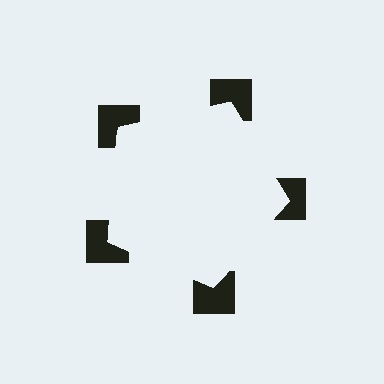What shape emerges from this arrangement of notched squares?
An illusory pentagon — its edges are inferred from the aligned wedge cuts in the notched squares, not physically drawn.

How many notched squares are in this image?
There are 5 — one at each vertex of the illusory pentagon.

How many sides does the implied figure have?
5 sides.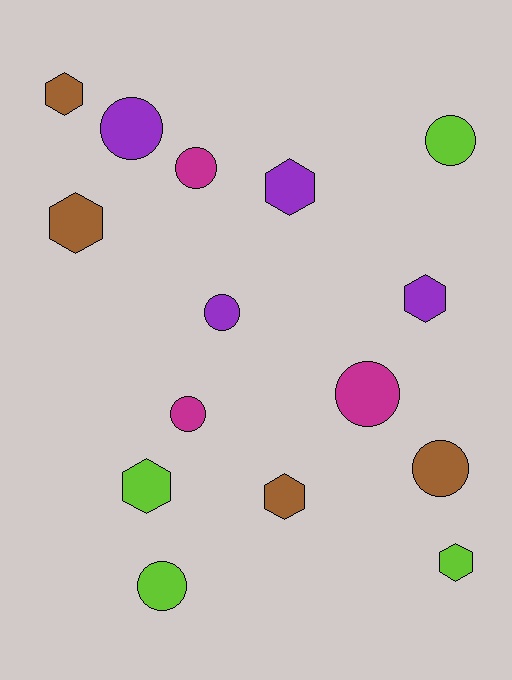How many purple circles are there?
There are 2 purple circles.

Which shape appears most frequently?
Circle, with 8 objects.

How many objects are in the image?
There are 15 objects.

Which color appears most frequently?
Brown, with 4 objects.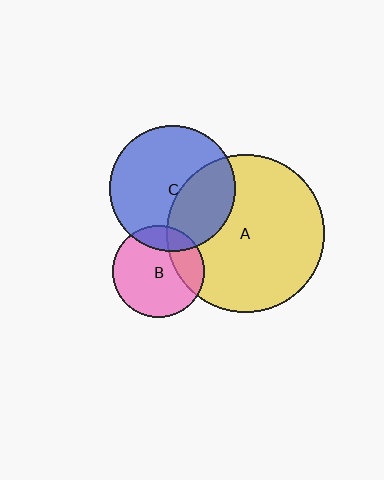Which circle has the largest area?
Circle A (yellow).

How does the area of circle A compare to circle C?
Approximately 1.6 times.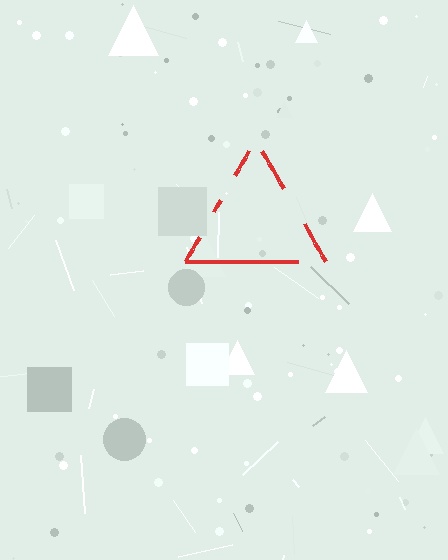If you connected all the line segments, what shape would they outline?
They would outline a triangle.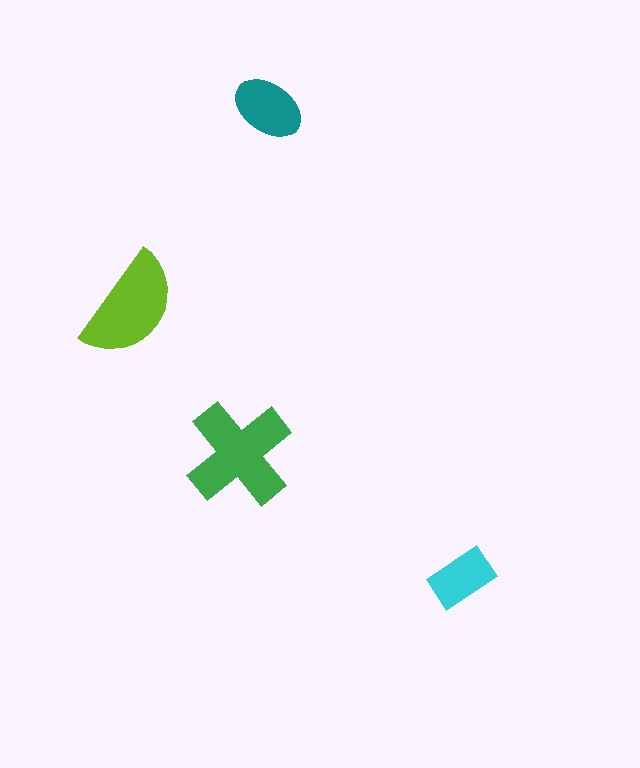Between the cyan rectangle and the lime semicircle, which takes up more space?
The lime semicircle.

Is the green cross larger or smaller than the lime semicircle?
Larger.